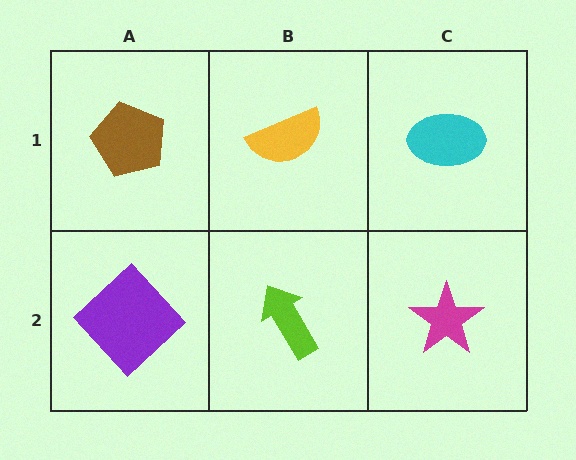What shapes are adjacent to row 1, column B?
A lime arrow (row 2, column B), a brown pentagon (row 1, column A), a cyan ellipse (row 1, column C).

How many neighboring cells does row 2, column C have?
2.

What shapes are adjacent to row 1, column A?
A purple diamond (row 2, column A), a yellow semicircle (row 1, column B).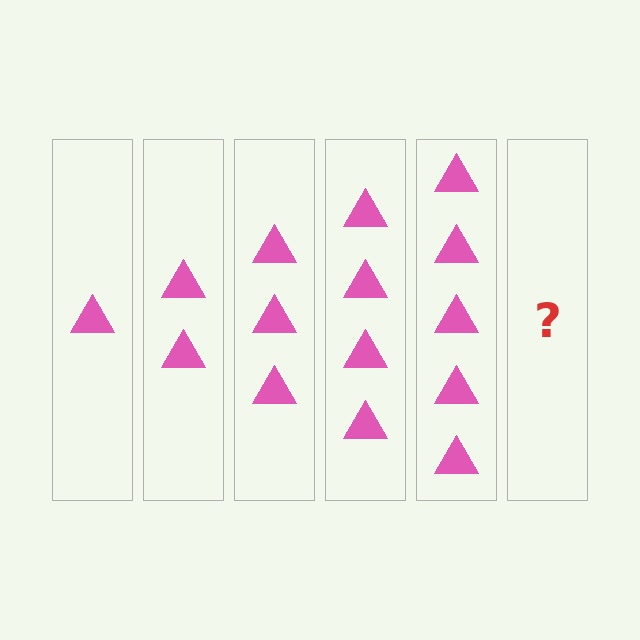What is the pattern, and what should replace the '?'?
The pattern is that each step adds one more triangle. The '?' should be 6 triangles.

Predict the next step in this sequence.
The next step is 6 triangles.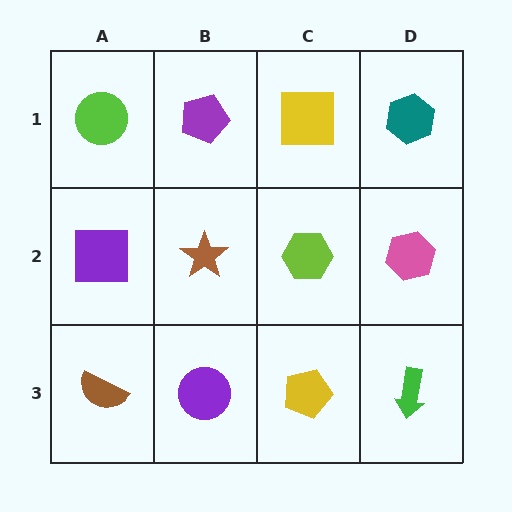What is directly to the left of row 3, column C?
A purple circle.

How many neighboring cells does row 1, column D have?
2.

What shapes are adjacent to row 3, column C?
A lime hexagon (row 2, column C), a purple circle (row 3, column B), a green arrow (row 3, column D).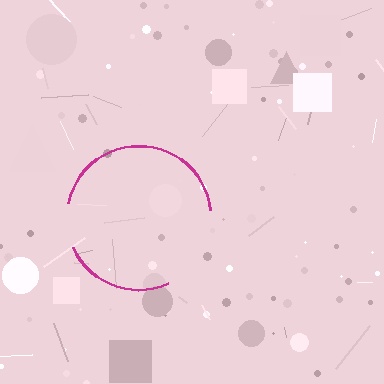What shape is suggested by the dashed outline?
The dashed outline suggests a circle.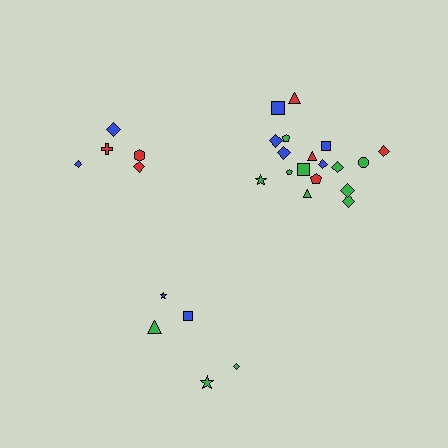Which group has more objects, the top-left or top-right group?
The top-right group.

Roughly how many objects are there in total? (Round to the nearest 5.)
Roughly 30 objects in total.